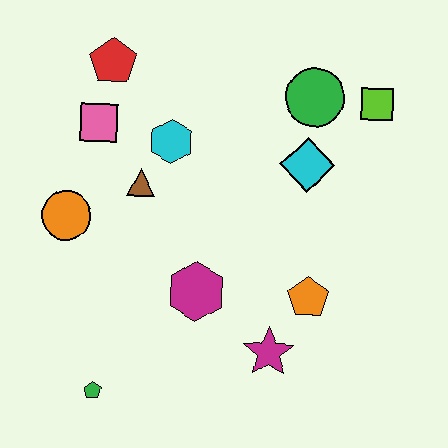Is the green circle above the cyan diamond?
Yes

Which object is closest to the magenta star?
The orange pentagon is closest to the magenta star.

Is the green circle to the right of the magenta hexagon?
Yes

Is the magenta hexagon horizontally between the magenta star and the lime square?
No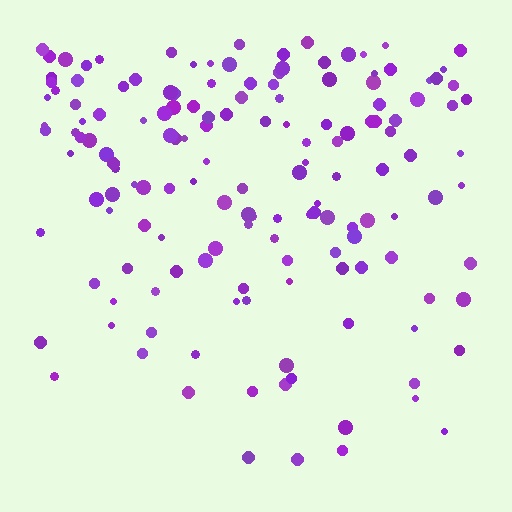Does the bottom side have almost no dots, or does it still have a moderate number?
Still a moderate number, just noticeably fewer than the top.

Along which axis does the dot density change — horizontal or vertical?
Vertical.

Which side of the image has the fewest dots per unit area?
The bottom.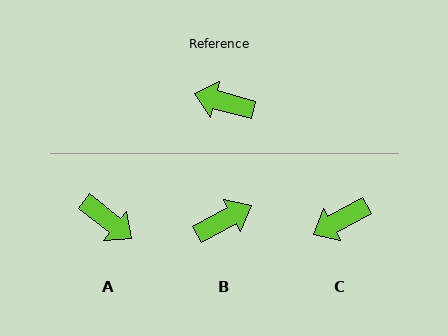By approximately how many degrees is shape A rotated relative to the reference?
Approximately 157 degrees counter-clockwise.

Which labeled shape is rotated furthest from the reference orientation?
A, about 157 degrees away.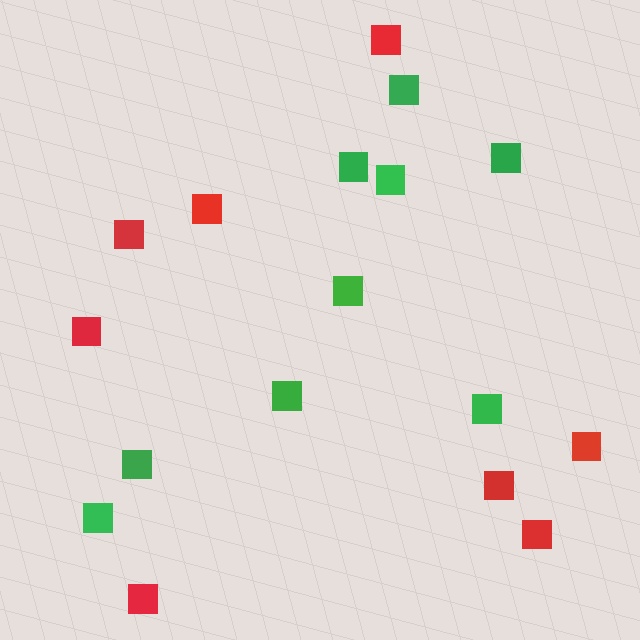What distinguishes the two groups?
There are 2 groups: one group of red squares (8) and one group of green squares (9).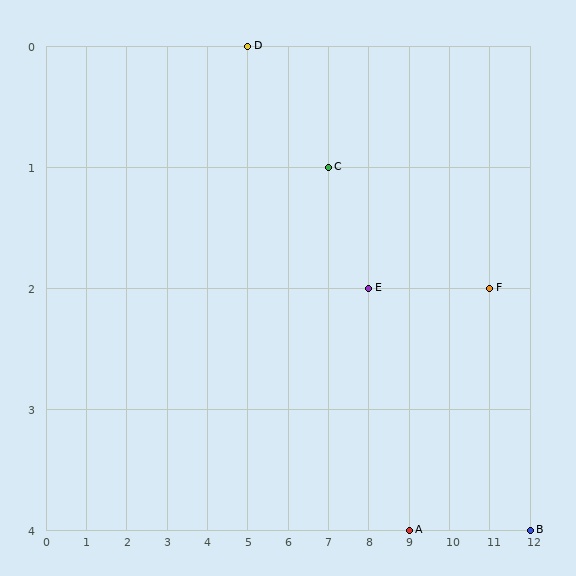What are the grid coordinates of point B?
Point B is at grid coordinates (12, 4).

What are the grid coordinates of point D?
Point D is at grid coordinates (5, 0).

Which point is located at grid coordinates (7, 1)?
Point C is at (7, 1).